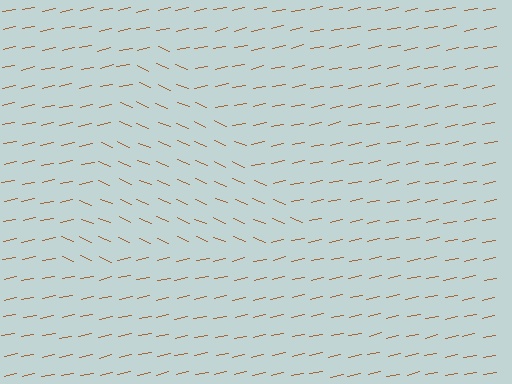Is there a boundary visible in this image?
Yes, there is a texture boundary formed by a change in line orientation.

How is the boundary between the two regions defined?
The boundary is defined purely by a change in line orientation (approximately 35 degrees difference). All lines are the same color and thickness.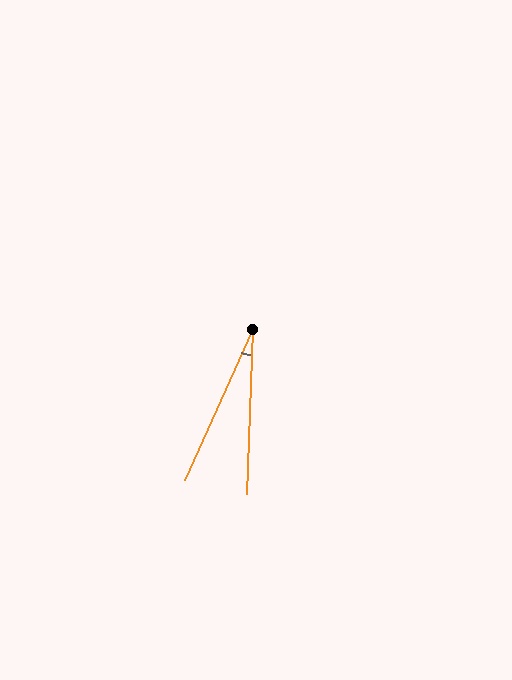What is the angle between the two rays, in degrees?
Approximately 22 degrees.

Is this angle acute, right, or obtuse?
It is acute.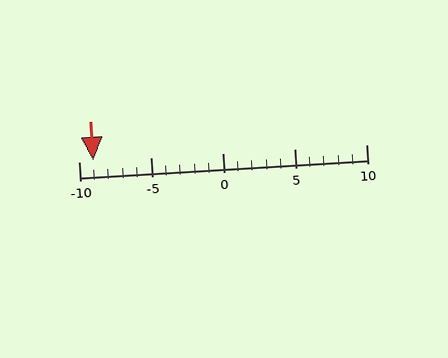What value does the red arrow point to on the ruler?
The red arrow points to approximately -9.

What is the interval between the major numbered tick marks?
The major tick marks are spaced 5 units apart.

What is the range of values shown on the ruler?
The ruler shows values from -10 to 10.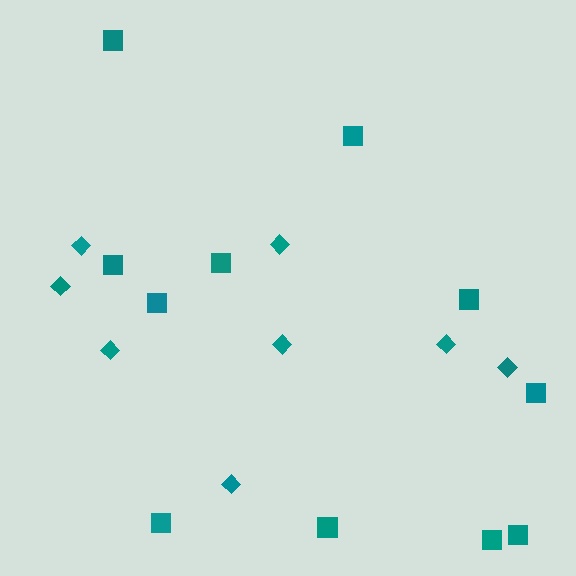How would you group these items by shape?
There are 2 groups: one group of diamonds (8) and one group of squares (11).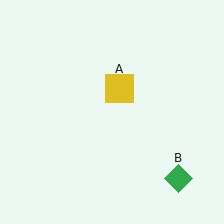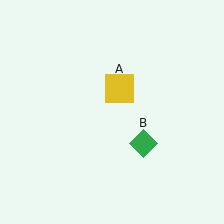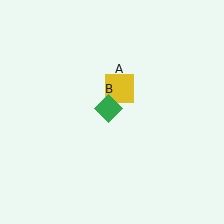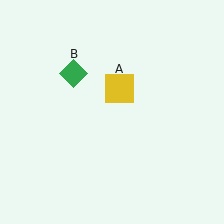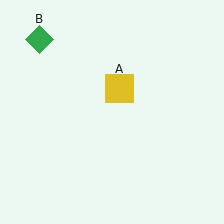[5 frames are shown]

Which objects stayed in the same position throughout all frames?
Yellow square (object A) remained stationary.